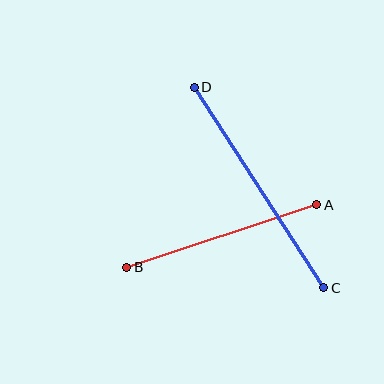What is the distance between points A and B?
The distance is approximately 200 pixels.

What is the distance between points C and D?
The distance is approximately 239 pixels.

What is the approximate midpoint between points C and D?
The midpoint is at approximately (259, 188) pixels.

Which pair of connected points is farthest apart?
Points C and D are farthest apart.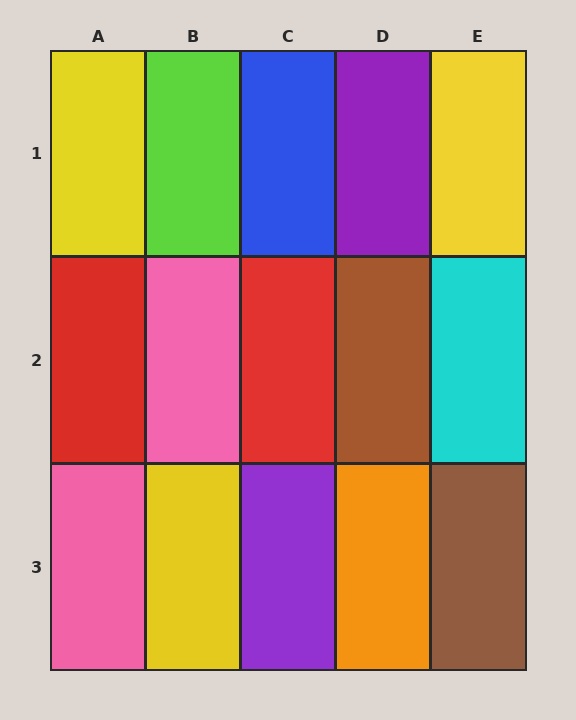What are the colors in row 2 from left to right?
Red, pink, red, brown, cyan.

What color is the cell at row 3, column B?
Yellow.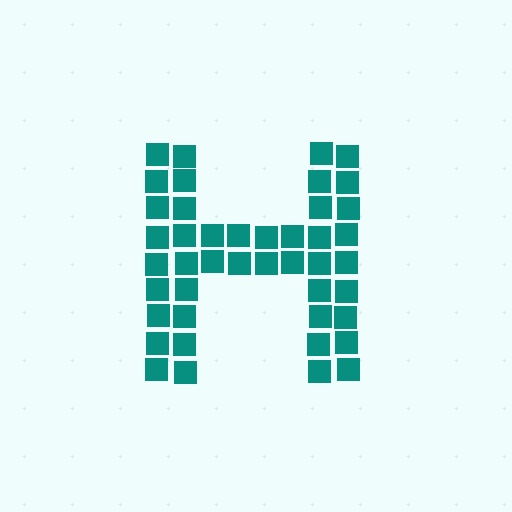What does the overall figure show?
The overall figure shows the letter H.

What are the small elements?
The small elements are squares.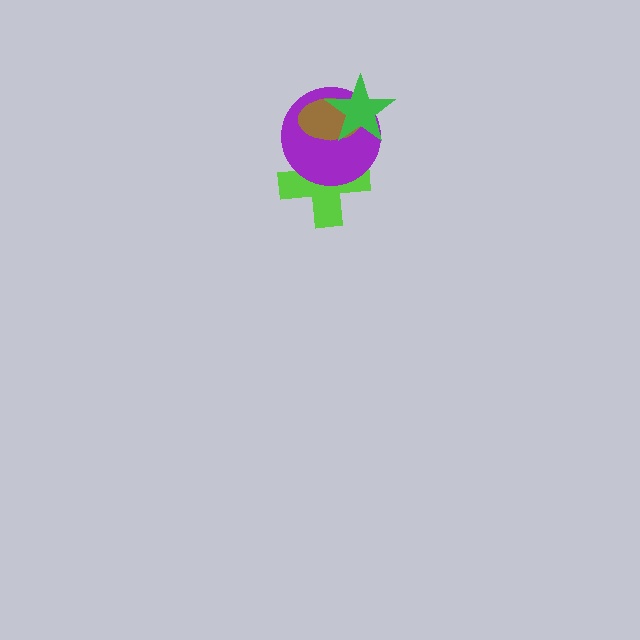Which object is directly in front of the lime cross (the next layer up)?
The purple circle is directly in front of the lime cross.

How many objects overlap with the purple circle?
3 objects overlap with the purple circle.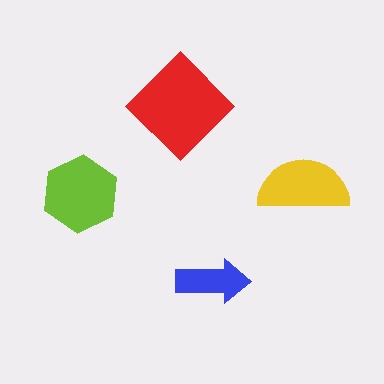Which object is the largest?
The red diamond.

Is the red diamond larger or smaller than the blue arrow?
Larger.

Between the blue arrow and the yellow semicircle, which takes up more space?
The yellow semicircle.